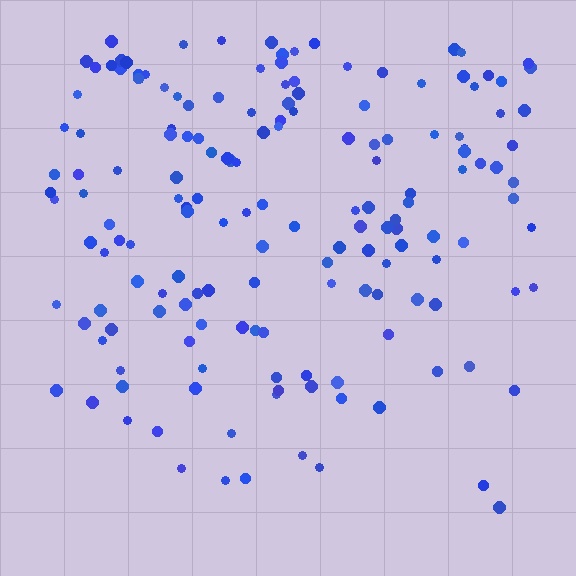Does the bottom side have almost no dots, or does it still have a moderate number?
Still a moderate number, just noticeably fewer than the top.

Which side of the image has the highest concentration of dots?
The top.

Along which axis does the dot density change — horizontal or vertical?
Vertical.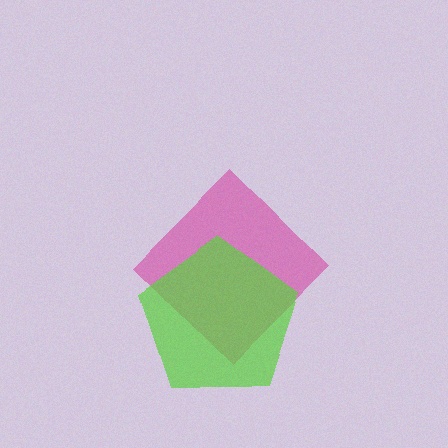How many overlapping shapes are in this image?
There are 2 overlapping shapes in the image.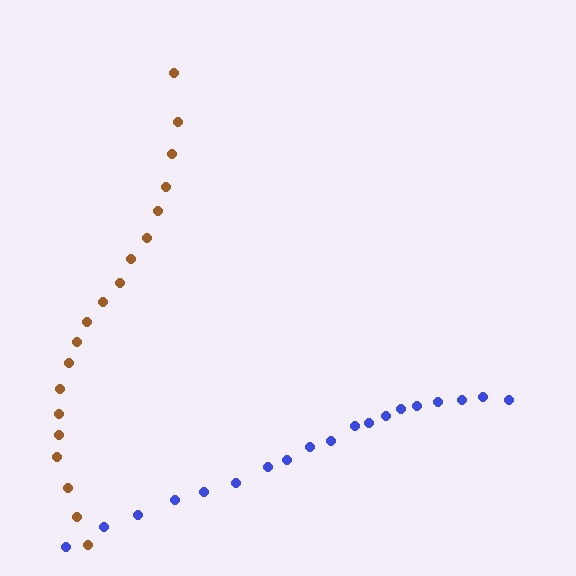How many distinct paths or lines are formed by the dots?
There are 2 distinct paths.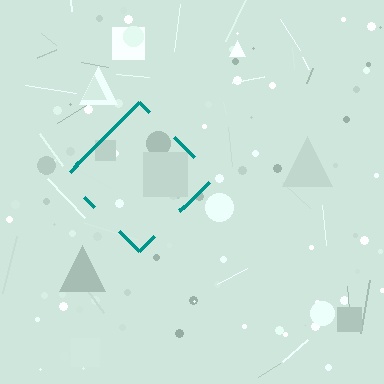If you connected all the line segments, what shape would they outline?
They would outline a diamond.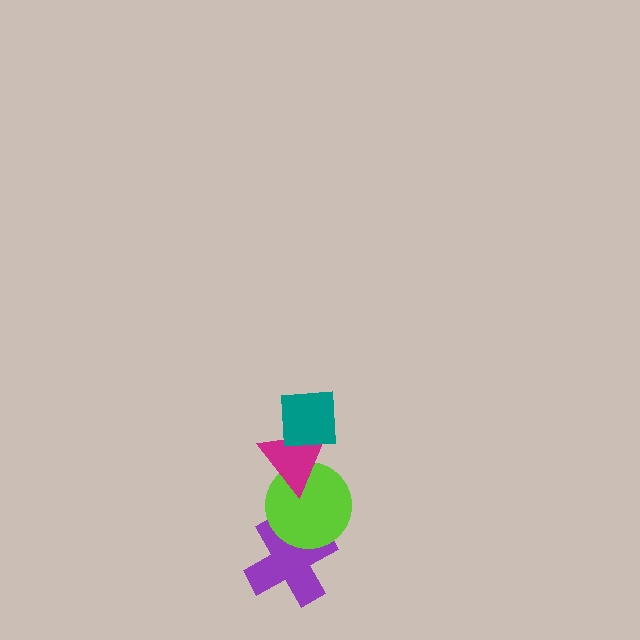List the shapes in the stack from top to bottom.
From top to bottom: the teal square, the magenta triangle, the lime circle, the purple cross.